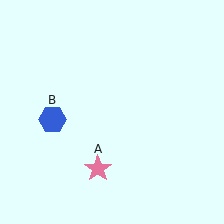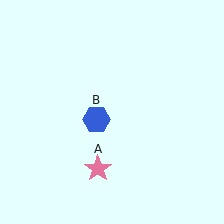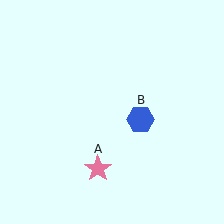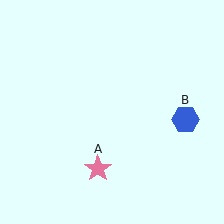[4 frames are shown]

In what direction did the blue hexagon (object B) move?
The blue hexagon (object B) moved right.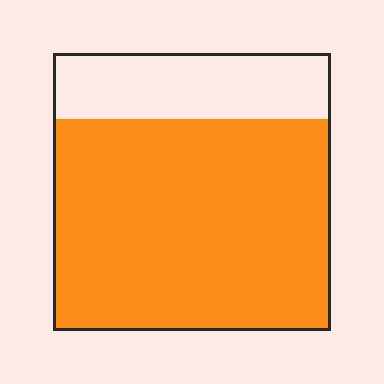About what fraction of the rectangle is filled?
About three quarters (3/4).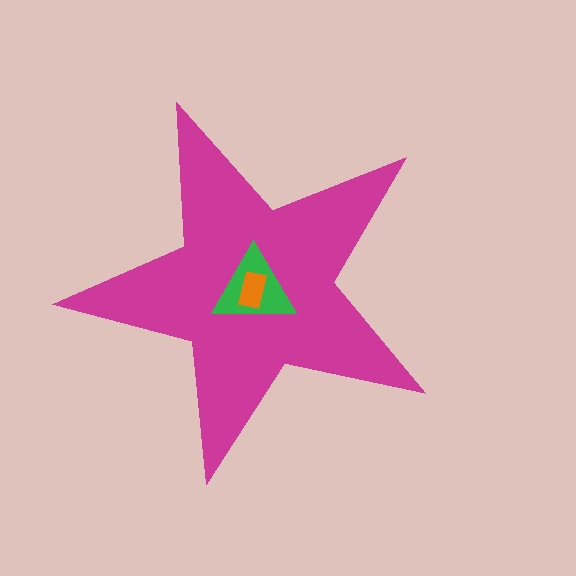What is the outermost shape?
The magenta star.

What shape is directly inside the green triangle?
The orange rectangle.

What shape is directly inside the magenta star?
The green triangle.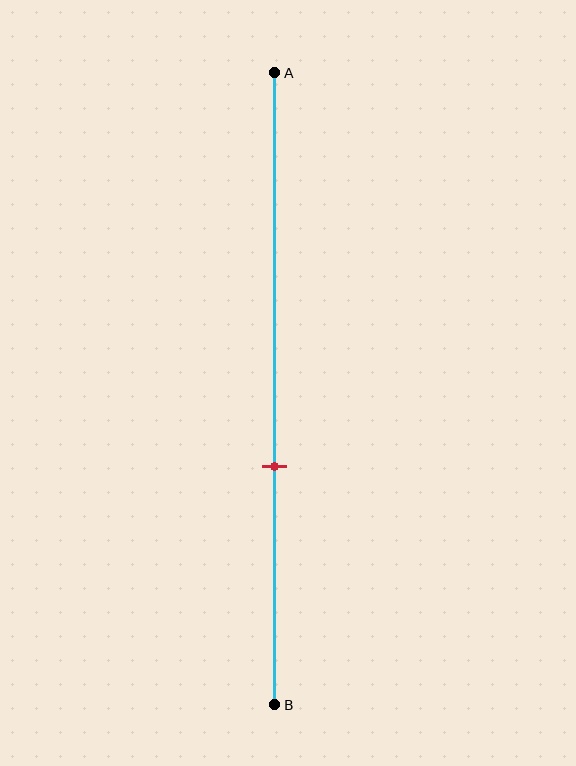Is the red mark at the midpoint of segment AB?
No, the mark is at about 60% from A, not at the 50% midpoint.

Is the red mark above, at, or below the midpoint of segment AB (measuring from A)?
The red mark is below the midpoint of segment AB.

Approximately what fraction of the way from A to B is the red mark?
The red mark is approximately 60% of the way from A to B.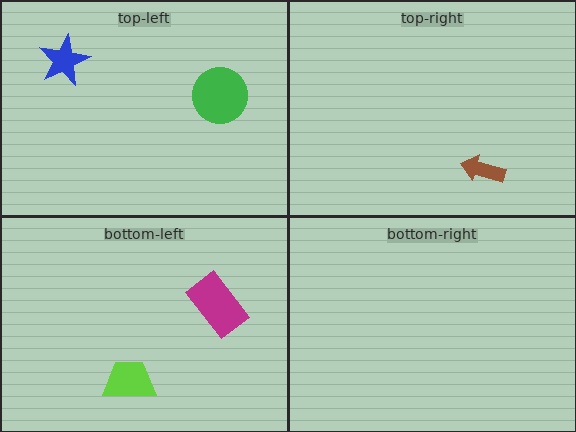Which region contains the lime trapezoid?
The bottom-left region.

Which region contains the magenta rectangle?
The bottom-left region.